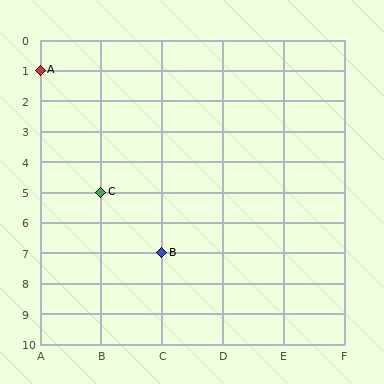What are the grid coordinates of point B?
Point B is at grid coordinates (C, 7).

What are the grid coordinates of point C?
Point C is at grid coordinates (B, 5).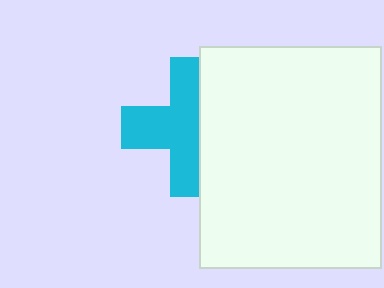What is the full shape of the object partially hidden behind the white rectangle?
The partially hidden object is a cyan cross.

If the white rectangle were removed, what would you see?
You would see the complete cyan cross.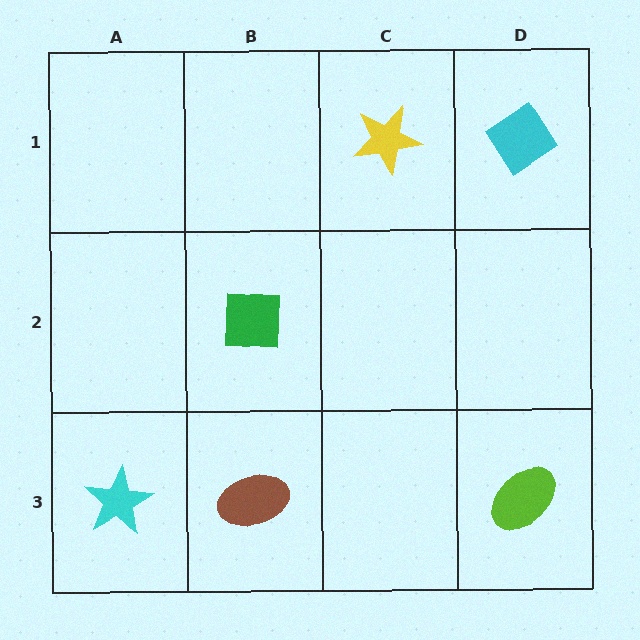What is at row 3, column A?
A cyan star.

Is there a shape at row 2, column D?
No, that cell is empty.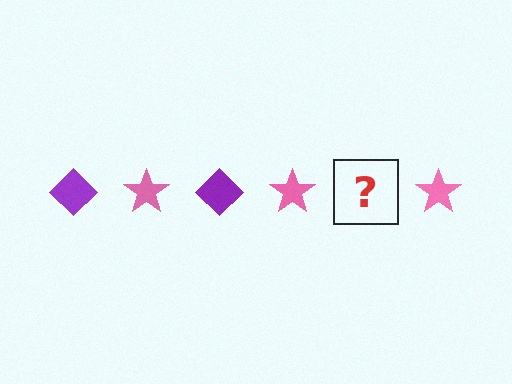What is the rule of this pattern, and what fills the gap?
The rule is that the pattern alternates between purple diamond and pink star. The gap should be filled with a purple diamond.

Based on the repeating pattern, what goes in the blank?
The blank should be a purple diamond.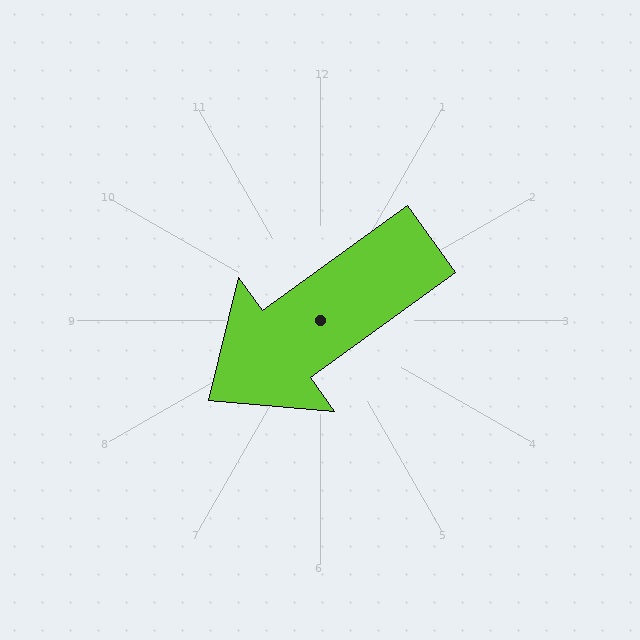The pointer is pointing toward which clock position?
Roughly 8 o'clock.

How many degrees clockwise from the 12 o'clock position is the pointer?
Approximately 234 degrees.